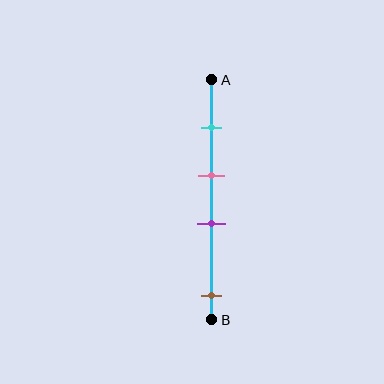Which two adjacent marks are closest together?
The pink and purple marks are the closest adjacent pair.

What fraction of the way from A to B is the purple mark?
The purple mark is approximately 60% (0.6) of the way from A to B.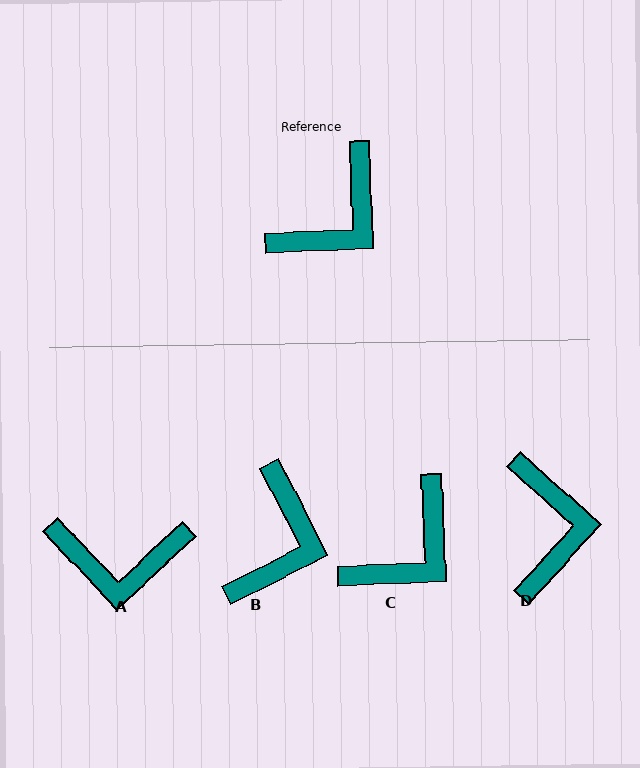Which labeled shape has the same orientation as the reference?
C.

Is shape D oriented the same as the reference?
No, it is off by about 45 degrees.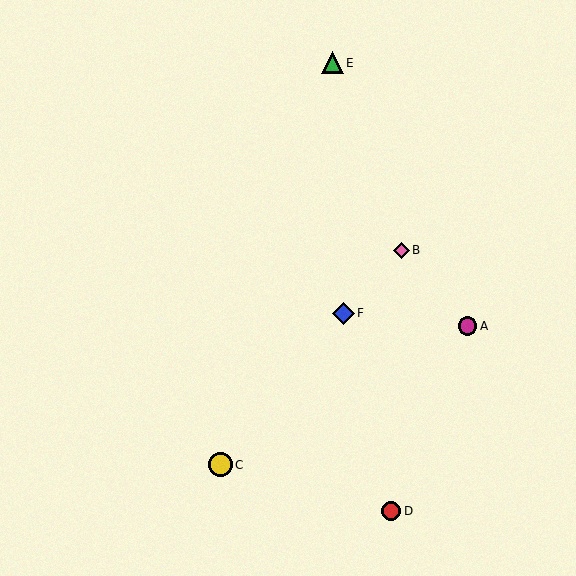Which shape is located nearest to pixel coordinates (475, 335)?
The magenta circle (labeled A) at (467, 326) is nearest to that location.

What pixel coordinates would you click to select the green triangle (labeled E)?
Click at (332, 63) to select the green triangle E.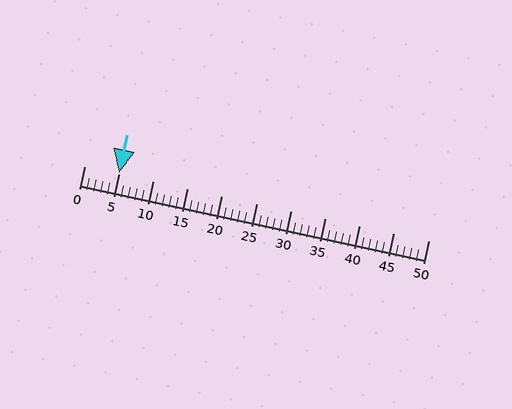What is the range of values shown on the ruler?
The ruler shows values from 0 to 50.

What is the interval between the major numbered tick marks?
The major tick marks are spaced 5 units apart.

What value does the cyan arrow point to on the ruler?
The cyan arrow points to approximately 5.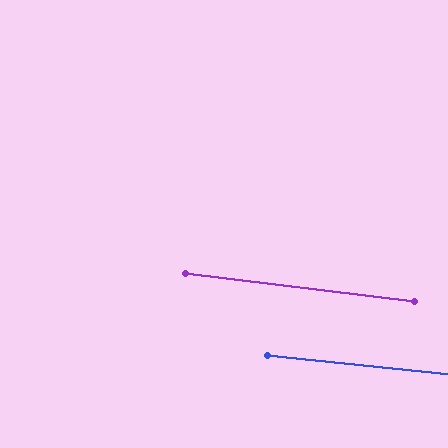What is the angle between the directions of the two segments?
Approximately 1 degree.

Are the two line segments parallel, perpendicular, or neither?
Parallel — their directions differ by only 1.4°.